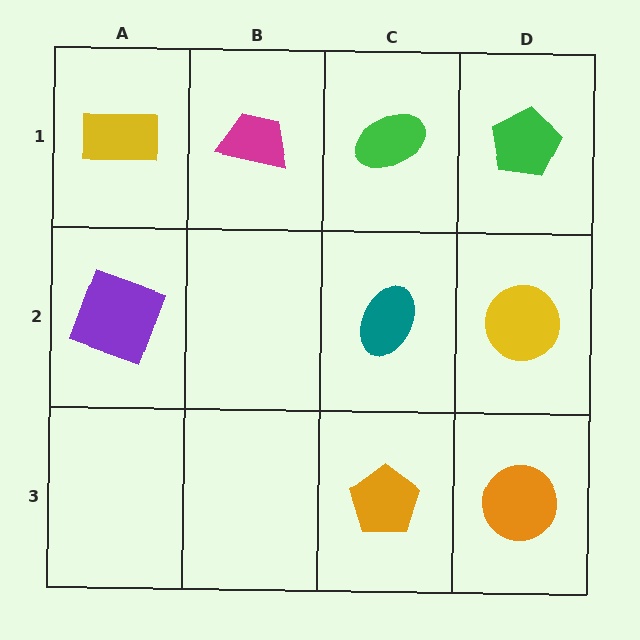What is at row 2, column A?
A purple square.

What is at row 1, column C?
A green ellipse.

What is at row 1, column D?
A green pentagon.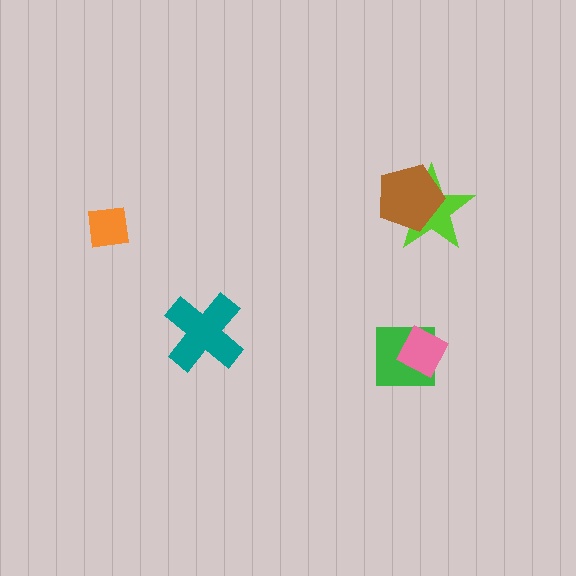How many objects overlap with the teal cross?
0 objects overlap with the teal cross.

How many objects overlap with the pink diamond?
1 object overlaps with the pink diamond.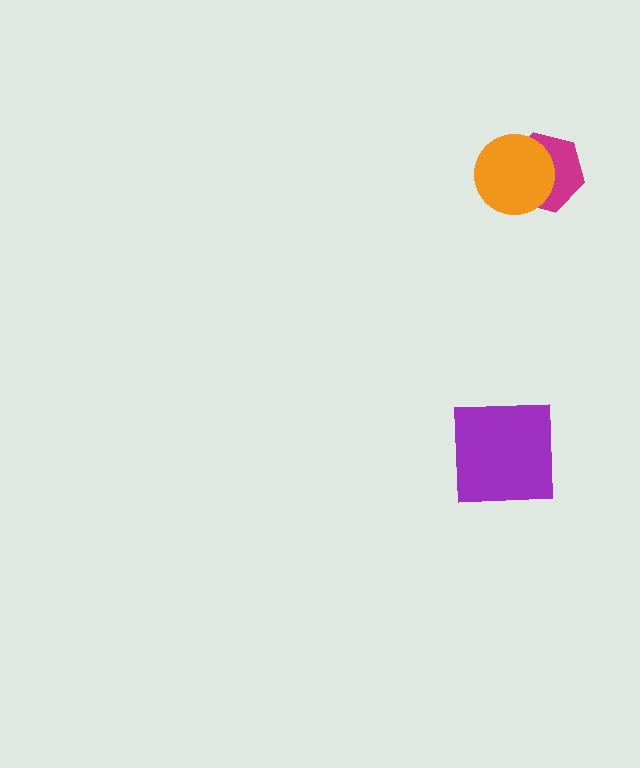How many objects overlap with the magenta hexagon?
1 object overlaps with the magenta hexagon.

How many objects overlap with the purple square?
0 objects overlap with the purple square.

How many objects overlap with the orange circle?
1 object overlaps with the orange circle.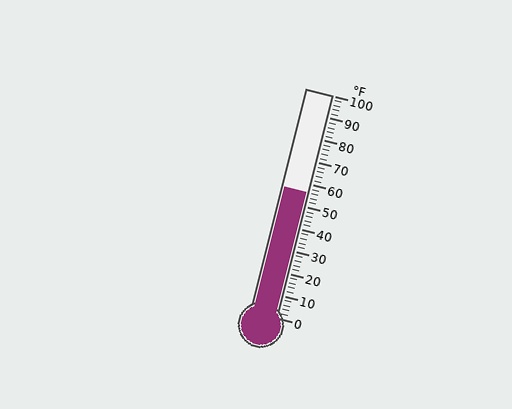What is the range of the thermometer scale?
The thermometer scale ranges from 0°F to 100°F.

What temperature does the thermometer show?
The thermometer shows approximately 56°F.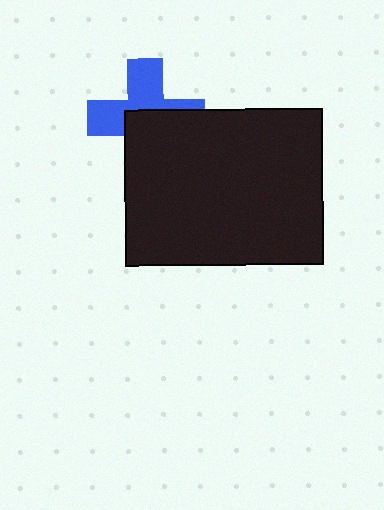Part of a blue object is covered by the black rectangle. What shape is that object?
It is a cross.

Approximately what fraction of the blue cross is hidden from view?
Roughly 49% of the blue cross is hidden behind the black rectangle.